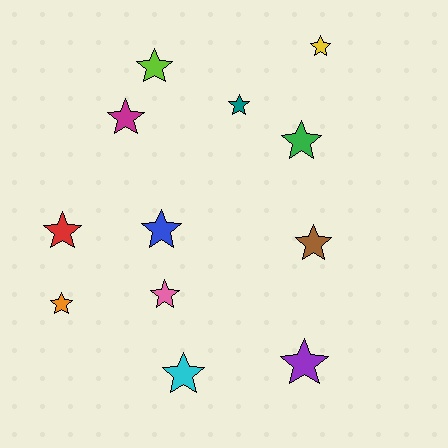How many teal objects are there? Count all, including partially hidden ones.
There is 1 teal object.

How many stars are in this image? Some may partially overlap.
There are 12 stars.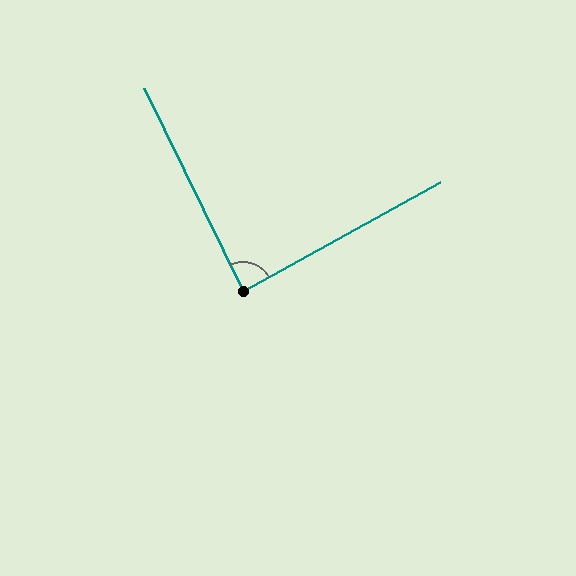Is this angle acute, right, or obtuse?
It is approximately a right angle.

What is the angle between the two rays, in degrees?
Approximately 87 degrees.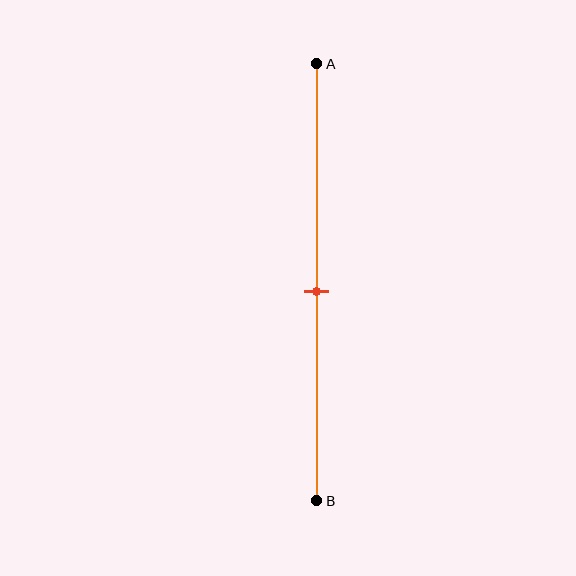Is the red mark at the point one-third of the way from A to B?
No, the mark is at about 50% from A, not at the 33% one-third point.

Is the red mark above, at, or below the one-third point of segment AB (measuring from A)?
The red mark is below the one-third point of segment AB.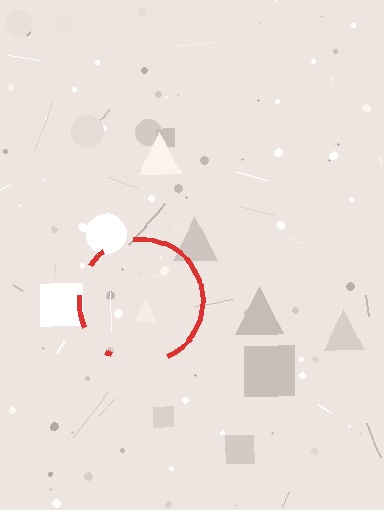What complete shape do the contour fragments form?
The contour fragments form a circle.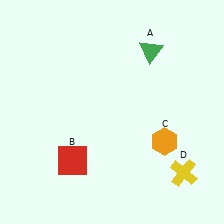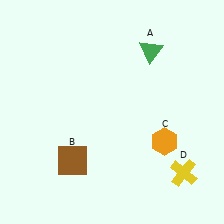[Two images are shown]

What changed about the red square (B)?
In Image 1, B is red. In Image 2, it changed to brown.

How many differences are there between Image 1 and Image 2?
There is 1 difference between the two images.